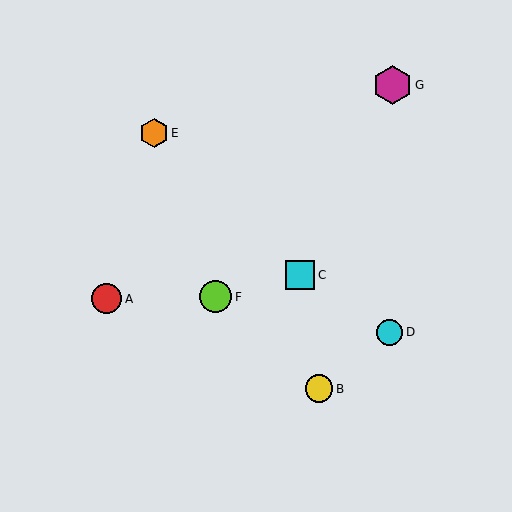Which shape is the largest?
The magenta hexagon (labeled G) is the largest.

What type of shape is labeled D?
Shape D is a cyan circle.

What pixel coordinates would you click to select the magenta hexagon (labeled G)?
Click at (393, 85) to select the magenta hexagon G.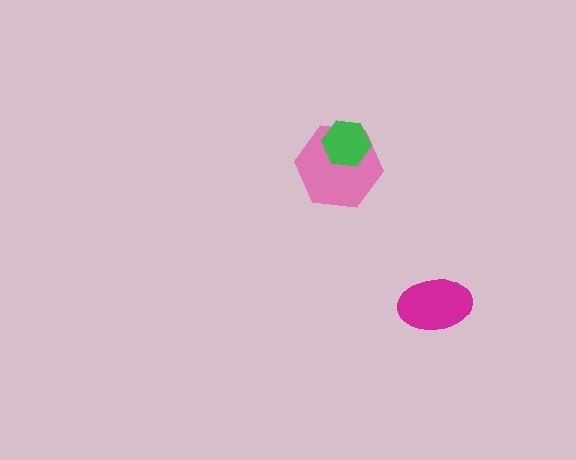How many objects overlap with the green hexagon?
1 object overlaps with the green hexagon.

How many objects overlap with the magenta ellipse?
0 objects overlap with the magenta ellipse.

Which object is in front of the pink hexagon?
The green hexagon is in front of the pink hexagon.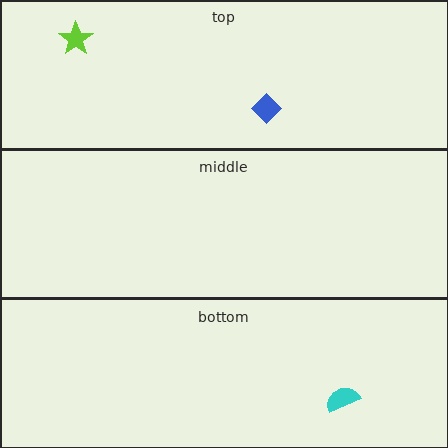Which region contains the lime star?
The top region.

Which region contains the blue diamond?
The top region.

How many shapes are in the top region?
2.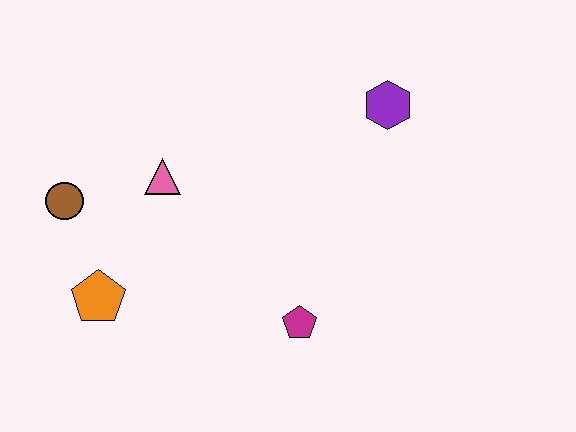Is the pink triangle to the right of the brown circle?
Yes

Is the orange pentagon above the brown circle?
No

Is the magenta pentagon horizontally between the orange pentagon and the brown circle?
No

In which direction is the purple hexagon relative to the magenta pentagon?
The purple hexagon is above the magenta pentagon.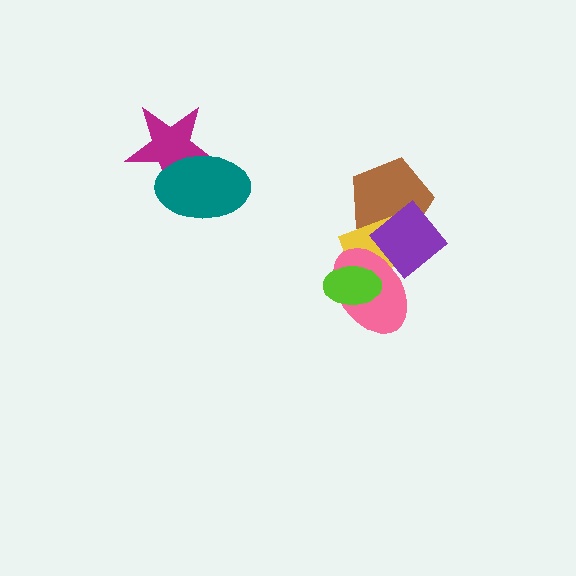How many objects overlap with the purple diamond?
3 objects overlap with the purple diamond.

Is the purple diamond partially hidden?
Yes, it is partially covered by another shape.